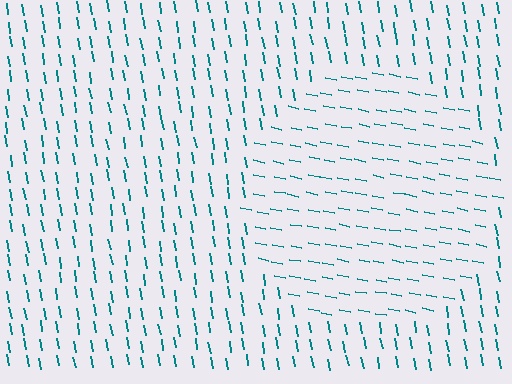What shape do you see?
I see a circle.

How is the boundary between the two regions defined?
The boundary is defined purely by a change in line orientation (approximately 69 degrees difference). All lines are the same color and thickness.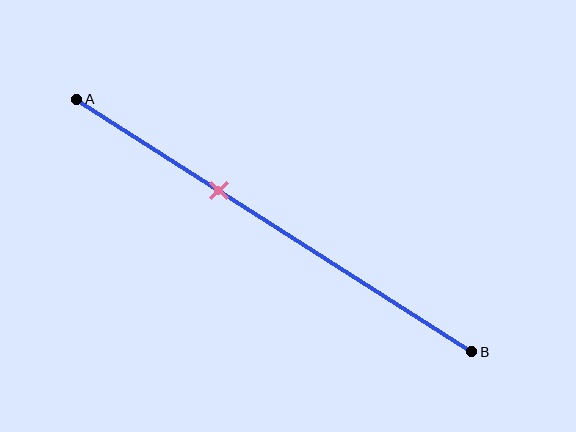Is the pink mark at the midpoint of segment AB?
No, the mark is at about 35% from A, not at the 50% midpoint.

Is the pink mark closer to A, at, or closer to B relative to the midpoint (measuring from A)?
The pink mark is closer to point A than the midpoint of segment AB.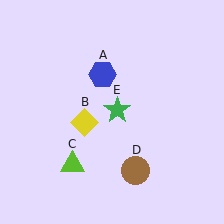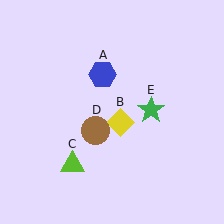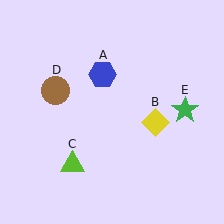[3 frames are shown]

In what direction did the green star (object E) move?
The green star (object E) moved right.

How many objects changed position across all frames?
3 objects changed position: yellow diamond (object B), brown circle (object D), green star (object E).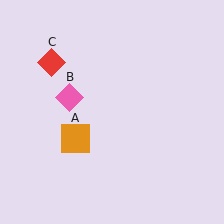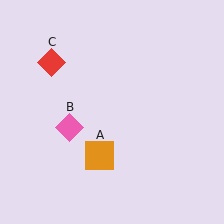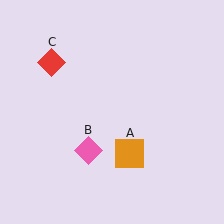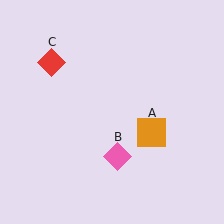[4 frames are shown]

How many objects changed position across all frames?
2 objects changed position: orange square (object A), pink diamond (object B).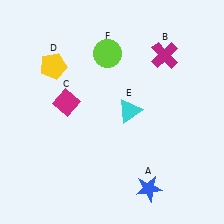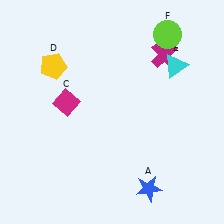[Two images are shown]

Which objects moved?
The objects that moved are: the cyan triangle (E), the lime circle (F).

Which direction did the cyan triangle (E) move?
The cyan triangle (E) moved right.